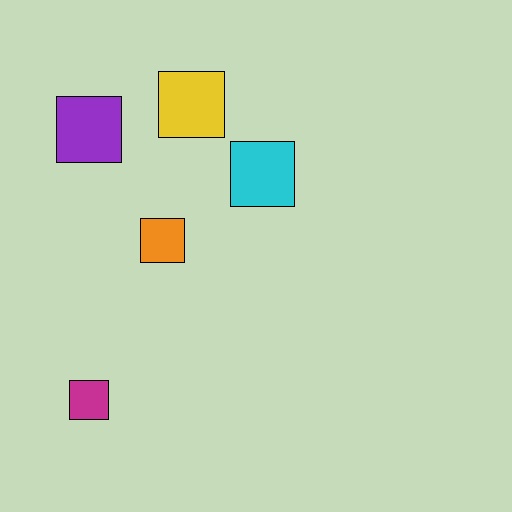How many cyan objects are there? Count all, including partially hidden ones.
There is 1 cyan object.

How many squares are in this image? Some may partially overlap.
There are 5 squares.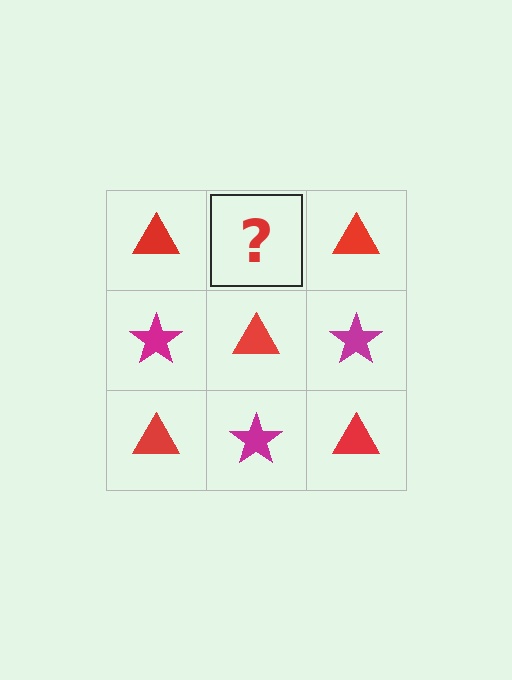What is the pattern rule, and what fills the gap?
The rule is that it alternates red triangle and magenta star in a checkerboard pattern. The gap should be filled with a magenta star.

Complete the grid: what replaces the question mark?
The question mark should be replaced with a magenta star.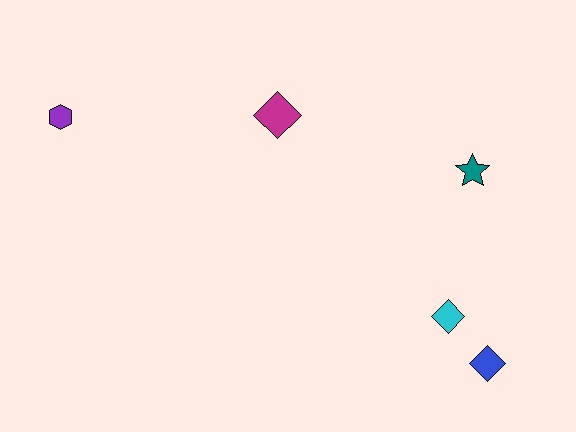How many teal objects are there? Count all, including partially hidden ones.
There is 1 teal object.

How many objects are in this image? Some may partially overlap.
There are 5 objects.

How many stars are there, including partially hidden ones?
There is 1 star.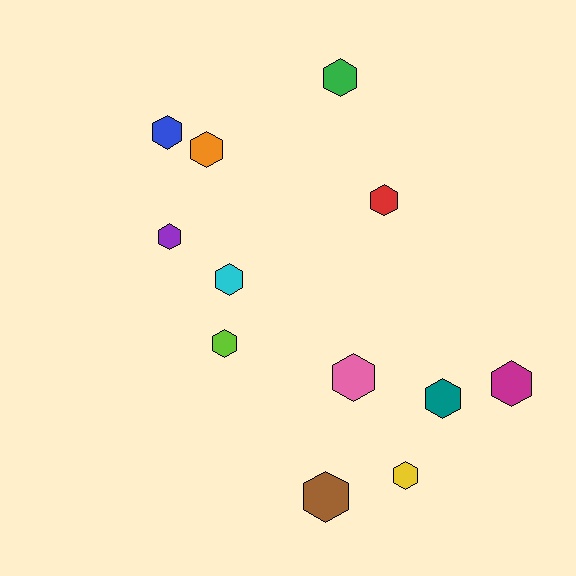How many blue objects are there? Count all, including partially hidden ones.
There is 1 blue object.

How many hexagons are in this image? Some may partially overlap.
There are 12 hexagons.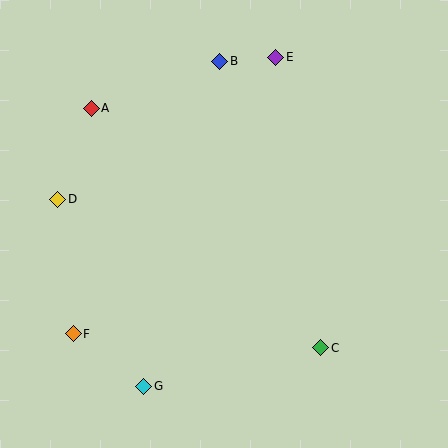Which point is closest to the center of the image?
Point C at (321, 348) is closest to the center.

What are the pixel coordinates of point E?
Point E is at (276, 57).